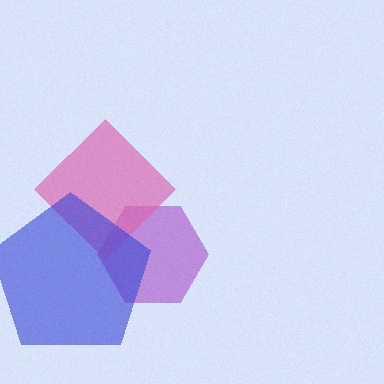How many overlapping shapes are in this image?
There are 3 overlapping shapes in the image.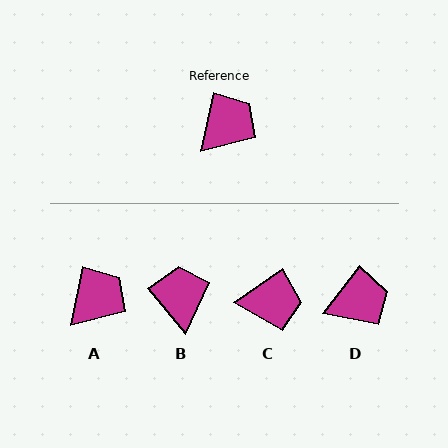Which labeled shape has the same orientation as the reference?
A.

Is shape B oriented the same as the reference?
No, it is off by about 52 degrees.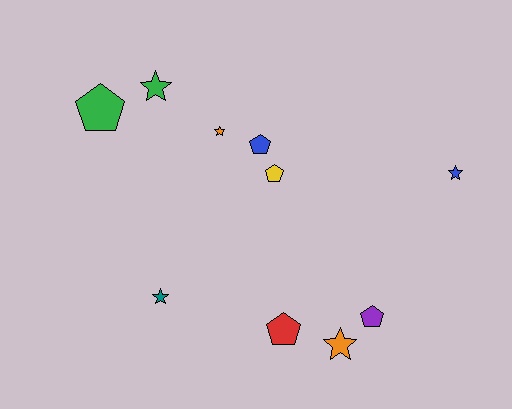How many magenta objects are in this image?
There are no magenta objects.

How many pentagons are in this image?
There are 5 pentagons.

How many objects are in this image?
There are 10 objects.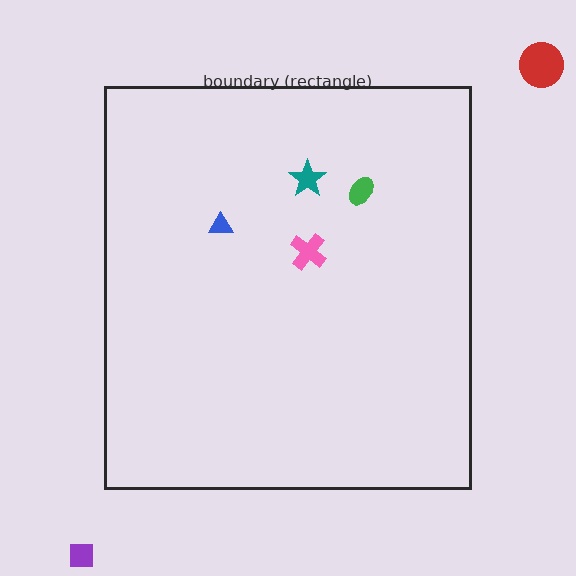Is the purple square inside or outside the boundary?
Outside.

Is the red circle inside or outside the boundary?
Outside.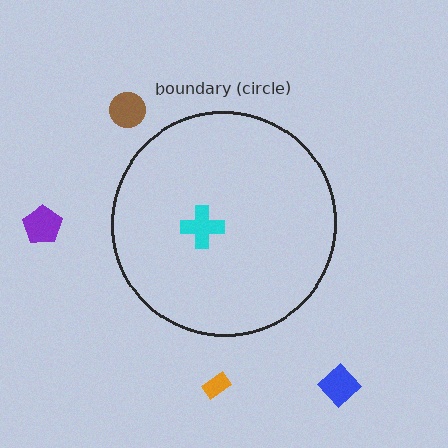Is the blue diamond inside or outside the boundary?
Outside.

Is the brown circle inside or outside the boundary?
Outside.